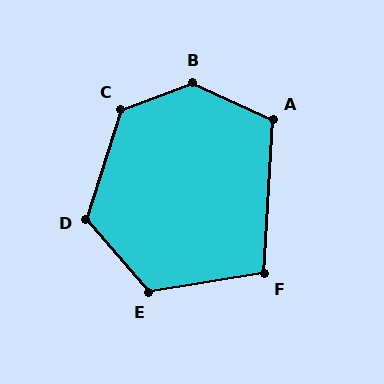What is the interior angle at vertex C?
Approximately 128 degrees (obtuse).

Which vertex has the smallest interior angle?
F, at approximately 102 degrees.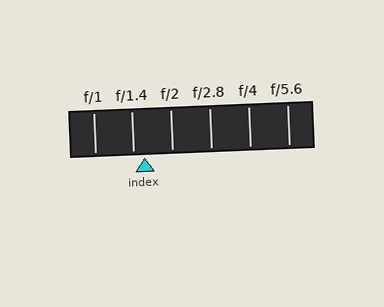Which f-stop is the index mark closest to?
The index mark is closest to f/1.4.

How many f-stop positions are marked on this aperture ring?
There are 6 f-stop positions marked.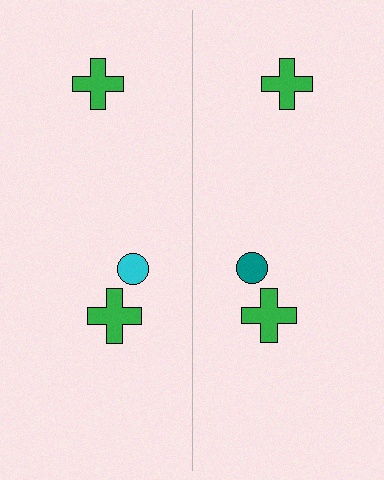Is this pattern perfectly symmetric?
No, the pattern is not perfectly symmetric. The teal circle on the right side breaks the symmetry — its mirror counterpart is cyan.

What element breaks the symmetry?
The teal circle on the right side breaks the symmetry — its mirror counterpart is cyan.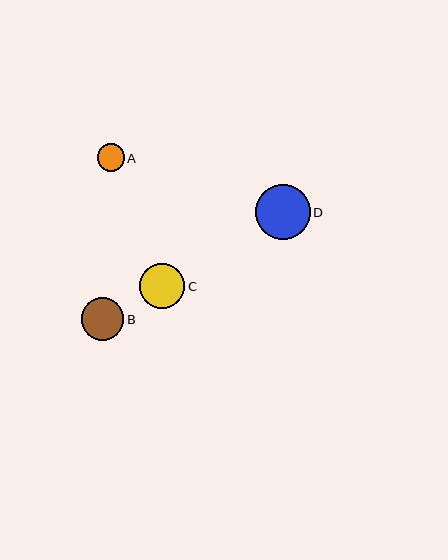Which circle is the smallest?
Circle A is the smallest with a size of approximately 27 pixels.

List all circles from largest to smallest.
From largest to smallest: D, C, B, A.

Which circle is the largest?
Circle D is the largest with a size of approximately 55 pixels.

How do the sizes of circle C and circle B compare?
Circle C and circle B are approximately the same size.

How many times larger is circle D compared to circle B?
Circle D is approximately 1.3 times the size of circle B.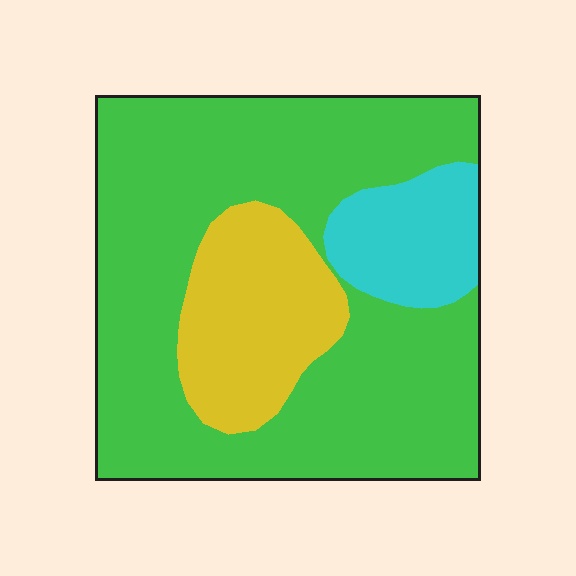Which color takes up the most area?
Green, at roughly 70%.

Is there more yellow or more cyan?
Yellow.